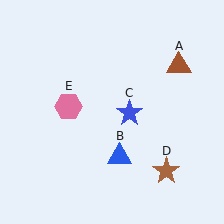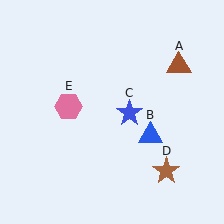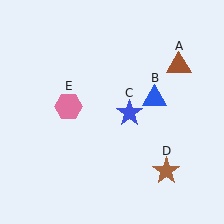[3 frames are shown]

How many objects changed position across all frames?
1 object changed position: blue triangle (object B).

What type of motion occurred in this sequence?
The blue triangle (object B) rotated counterclockwise around the center of the scene.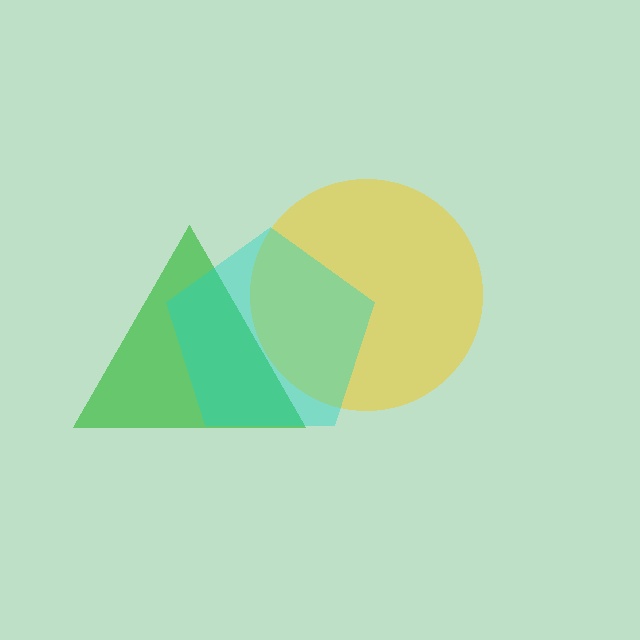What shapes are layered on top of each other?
The layered shapes are: a green triangle, a yellow circle, a cyan pentagon.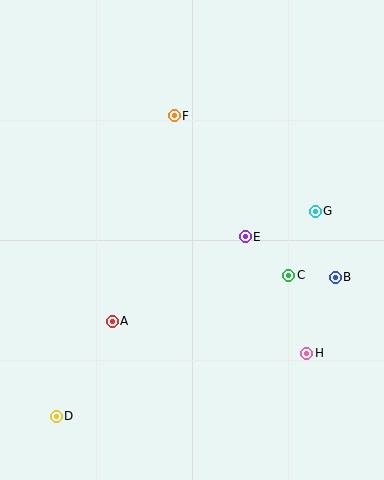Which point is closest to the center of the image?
Point E at (245, 237) is closest to the center.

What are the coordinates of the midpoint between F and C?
The midpoint between F and C is at (232, 195).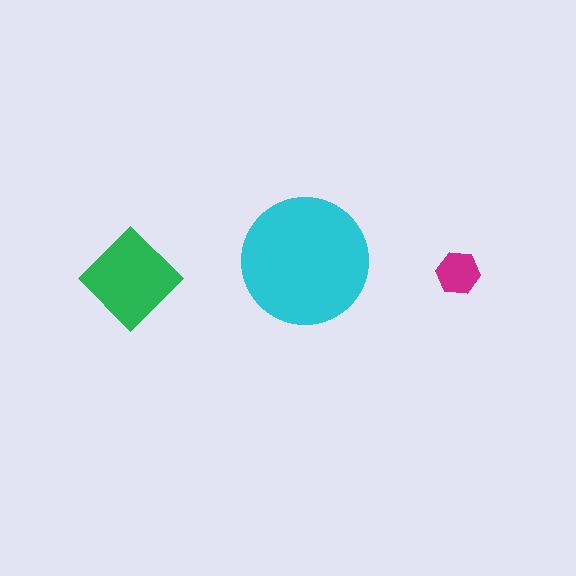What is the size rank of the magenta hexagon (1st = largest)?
3rd.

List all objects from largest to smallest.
The cyan circle, the green diamond, the magenta hexagon.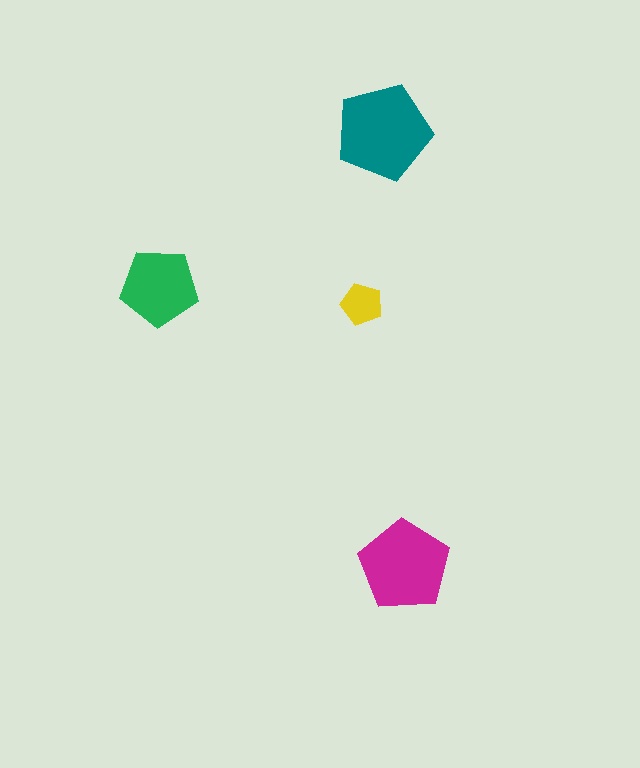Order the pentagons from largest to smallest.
the teal one, the magenta one, the green one, the yellow one.